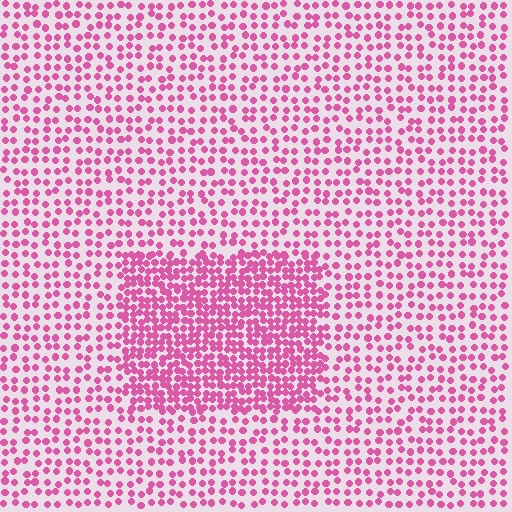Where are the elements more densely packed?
The elements are more densely packed inside the rectangle boundary.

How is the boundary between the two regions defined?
The boundary is defined by a change in element density (approximately 2.1x ratio). All elements are the same color, size, and shape.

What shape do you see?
I see a rectangle.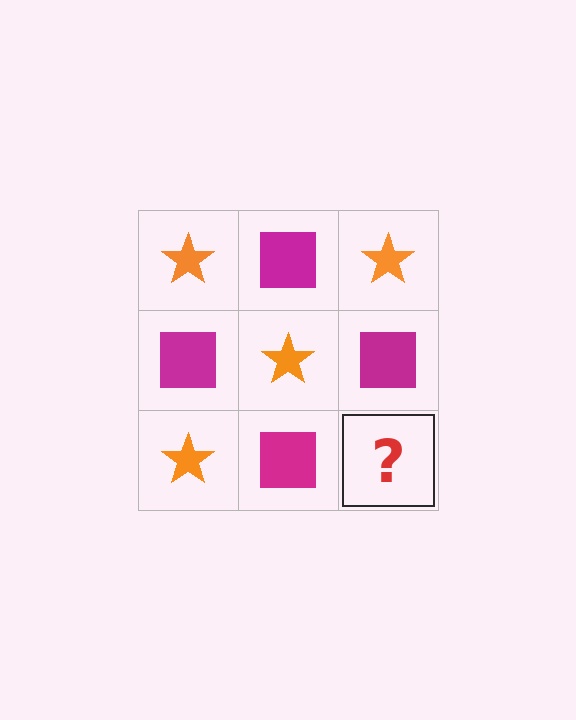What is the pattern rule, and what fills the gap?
The rule is that it alternates orange star and magenta square in a checkerboard pattern. The gap should be filled with an orange star.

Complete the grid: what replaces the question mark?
The question mark should be replaced with an orange star.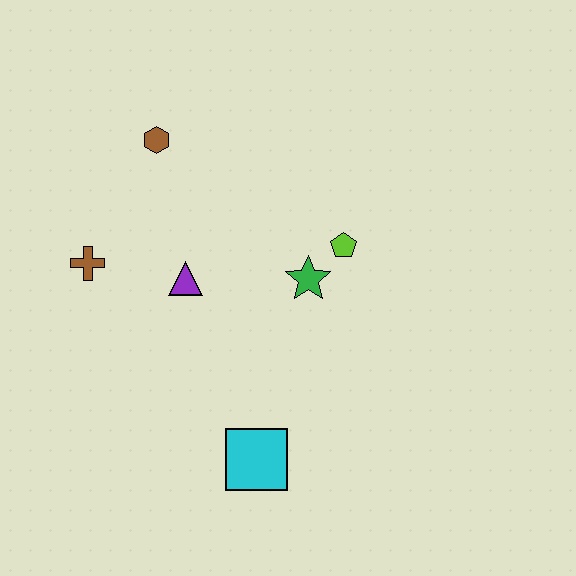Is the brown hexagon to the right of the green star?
No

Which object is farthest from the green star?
The brown cross is farthest from the green star.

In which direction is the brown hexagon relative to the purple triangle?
The brown hexagon is above the purple triangle.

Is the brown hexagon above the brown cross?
Yes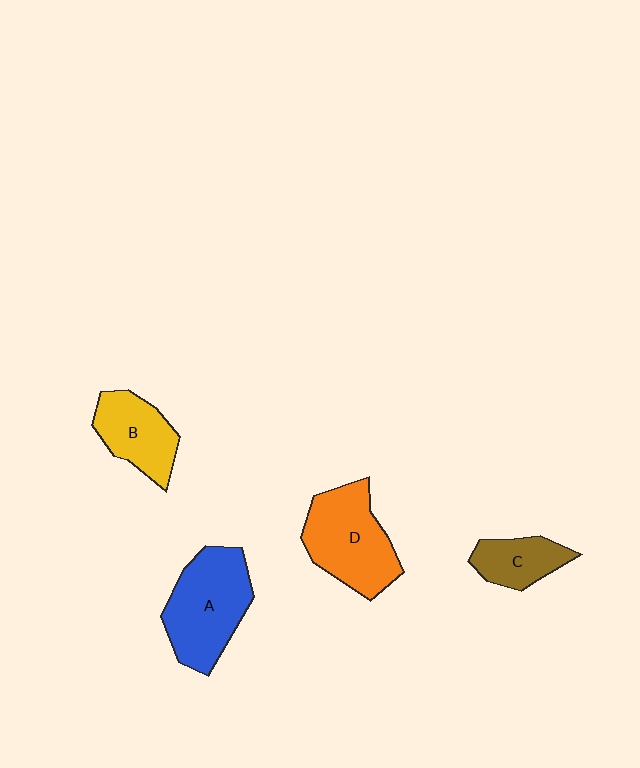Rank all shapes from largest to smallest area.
From largest to smallest: A (blue), D (orange), B (yellow), C (brown).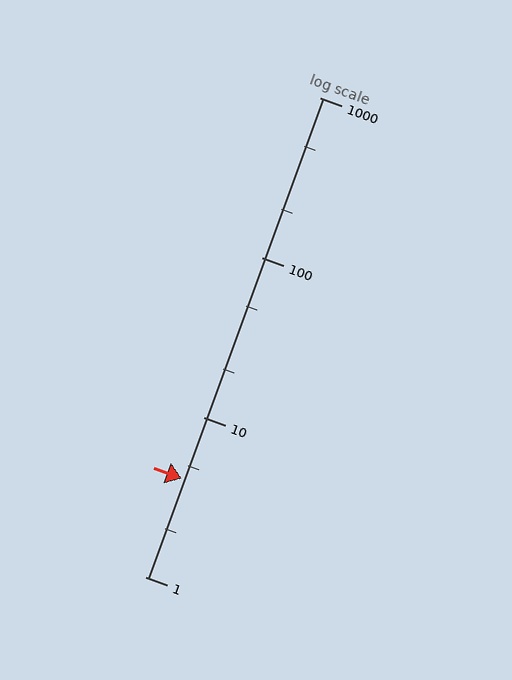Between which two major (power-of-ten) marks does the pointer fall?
The pointer is between 1 and 10.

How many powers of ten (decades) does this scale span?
The scale spans 3 decades, from 1 to 1000.